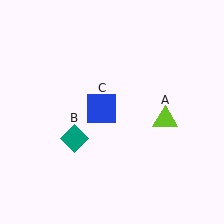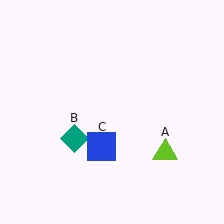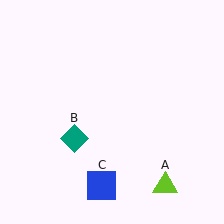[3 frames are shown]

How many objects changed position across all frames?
2 objects changed position: lime triangle (object A), blue square (object C).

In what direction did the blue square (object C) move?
The blue square (object C) moved down.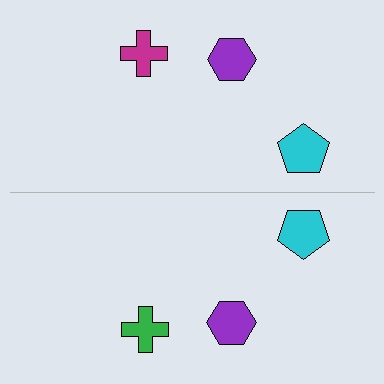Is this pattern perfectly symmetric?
No, the pattern is not perfectly symmetric. The green cross on the bottom side breaks the symmetry — its mirror counterpart is magenta.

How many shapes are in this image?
There are 6 shapes in this image.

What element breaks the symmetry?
The green cross on the bottom side breaks the symmetry — its mirror counterpart is magenta.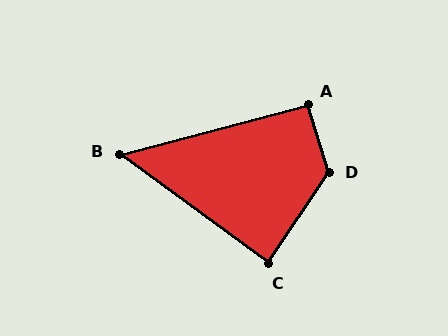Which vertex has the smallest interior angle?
B, at approximately 51 degrees.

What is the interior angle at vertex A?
Approximately 92 degrees (approximately right).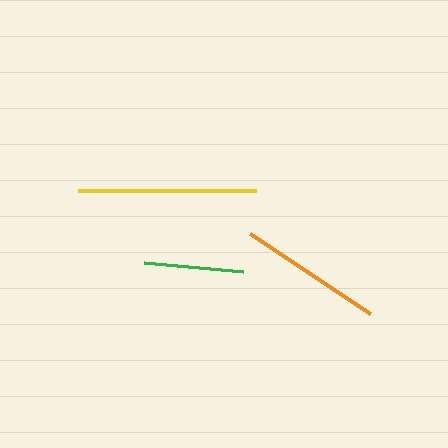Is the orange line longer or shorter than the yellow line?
The yellow line is longer than the orange line.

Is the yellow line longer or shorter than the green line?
The yellow line is longer than the green line.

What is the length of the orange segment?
The orange segment is approximately 144 pixels long.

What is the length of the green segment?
The green segment is approximately 100 pixels long.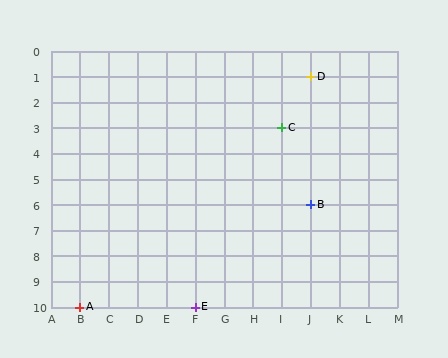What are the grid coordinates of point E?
Point E is at grid coordinates (F, 10).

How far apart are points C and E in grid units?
Points C and E are 3 columns and 7 rows apart (about 7.6 grid units diagonally).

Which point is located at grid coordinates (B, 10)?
Point A is at (B, 10).